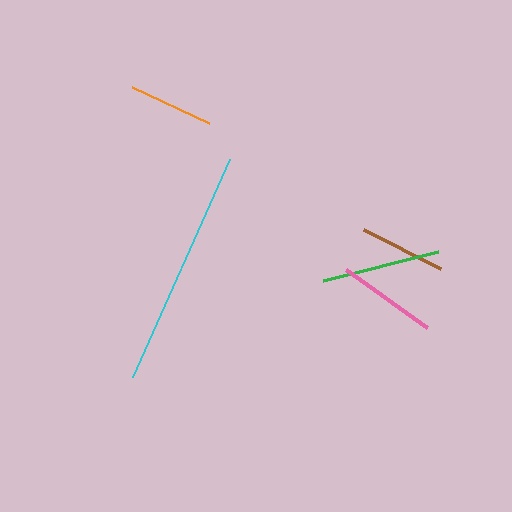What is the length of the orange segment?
The orange segment is approximately 85 pixels long.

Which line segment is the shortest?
The orange line is the shortest at approximately 85 pixels.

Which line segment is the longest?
The cyan line is the longest at approximately 239 pixels.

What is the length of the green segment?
The green segment is approximately 119 pixels long.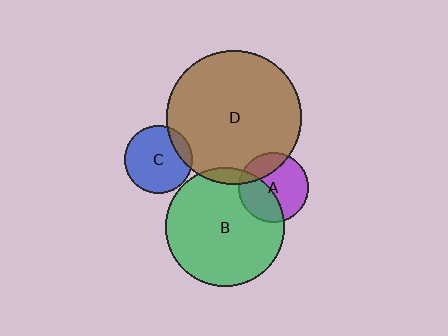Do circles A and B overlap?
Yes.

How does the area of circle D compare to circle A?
Approximately 3.7 times.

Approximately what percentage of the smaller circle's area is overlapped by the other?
Approximately 40%.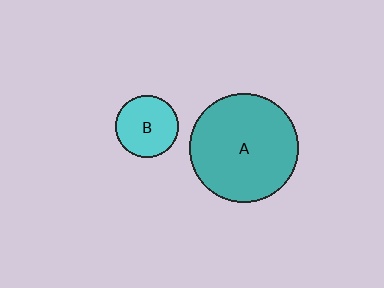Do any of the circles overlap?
No, none of the circles overlap.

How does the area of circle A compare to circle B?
Approximately 3.1 times.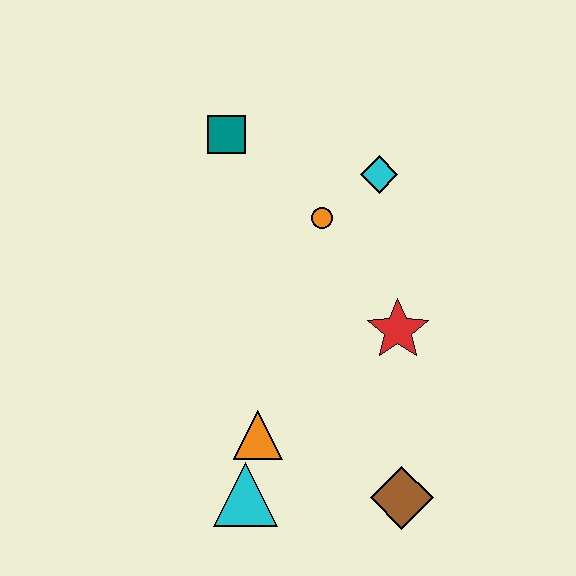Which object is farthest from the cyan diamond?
The cyan triangle is farthest from the cyan diamond.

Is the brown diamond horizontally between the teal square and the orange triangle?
No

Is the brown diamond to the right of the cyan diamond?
Yes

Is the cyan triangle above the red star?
No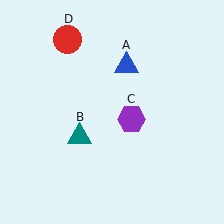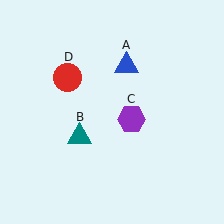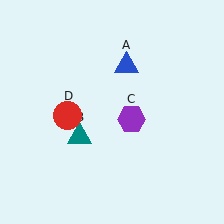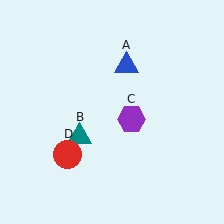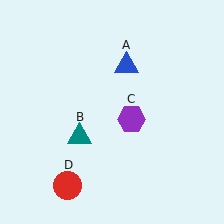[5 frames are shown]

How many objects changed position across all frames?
1 object changed position: red circle (object D).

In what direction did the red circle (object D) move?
The red circle (object D) moved down.